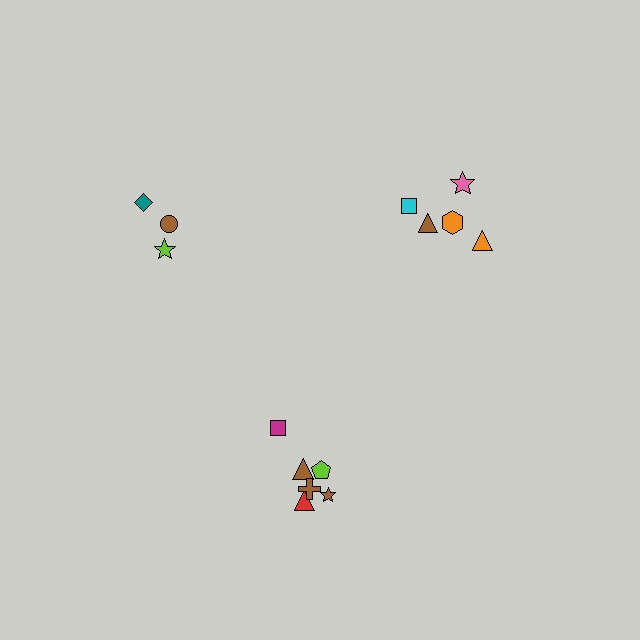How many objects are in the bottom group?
There are 6 objects.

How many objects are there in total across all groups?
There are 14 objects.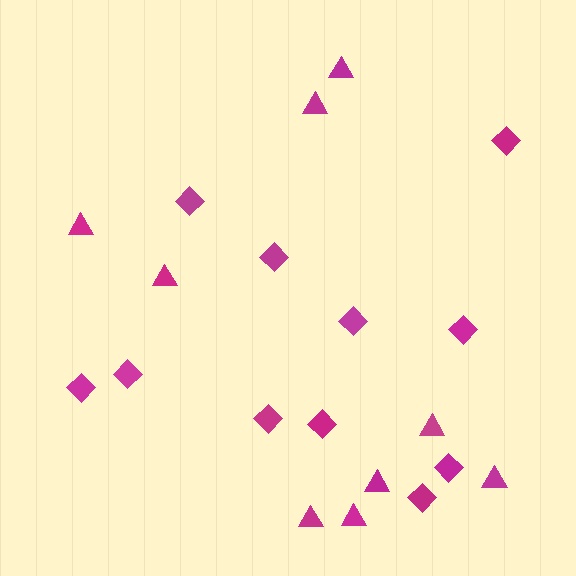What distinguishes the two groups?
There are 2 groups: one group of diamonds (11) and one group of triangles (9).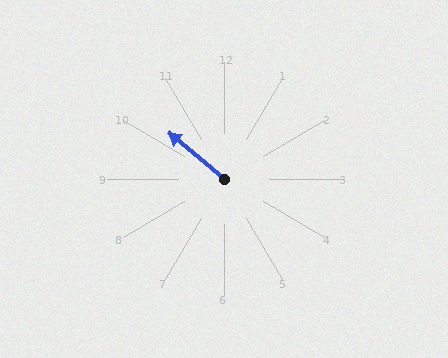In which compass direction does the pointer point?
Northwest.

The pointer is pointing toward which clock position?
Roughly 10 o'clock.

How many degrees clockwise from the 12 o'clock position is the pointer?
Approximately 310 degrees.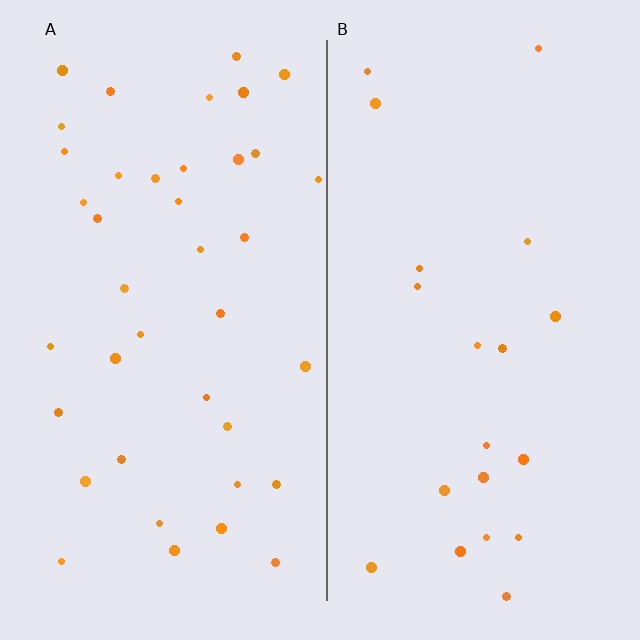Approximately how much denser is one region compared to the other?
Approximately 2.0× — region A over region B.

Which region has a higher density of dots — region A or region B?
A (the left).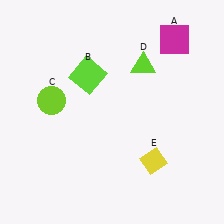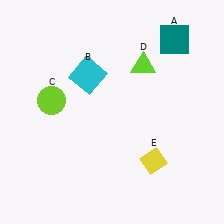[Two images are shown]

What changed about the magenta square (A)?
In Image 1, A is magenta. In Image 2, it changed to teal.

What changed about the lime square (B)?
In Image 1, B is lime. In Image 2, it changed to cyan.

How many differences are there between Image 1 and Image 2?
There are 2 differences between the two images.